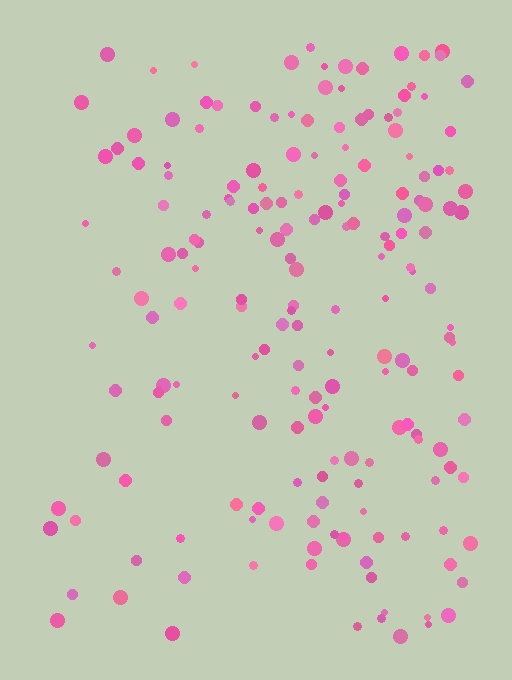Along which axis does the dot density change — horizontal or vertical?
Horizontal.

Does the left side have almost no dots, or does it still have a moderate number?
Still a moderate number, just noticeably fewer than the right.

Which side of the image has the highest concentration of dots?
The right.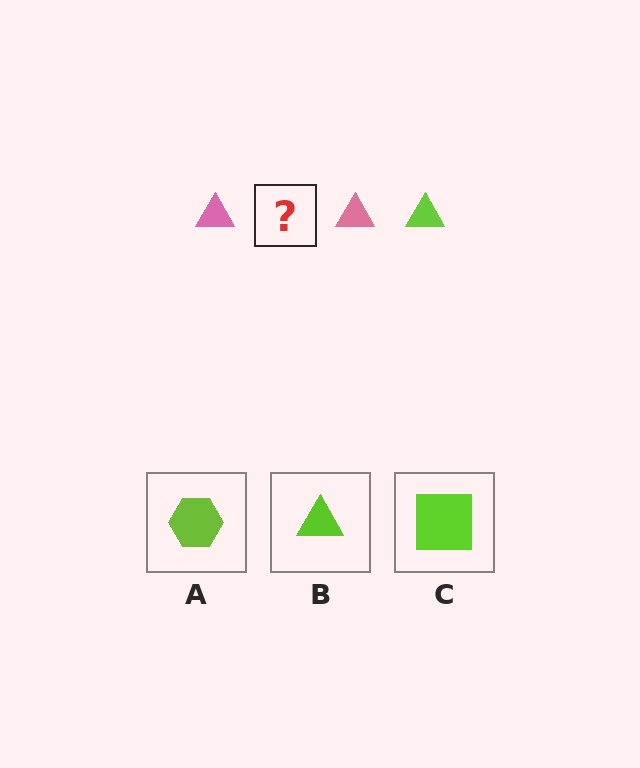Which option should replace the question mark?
Option B.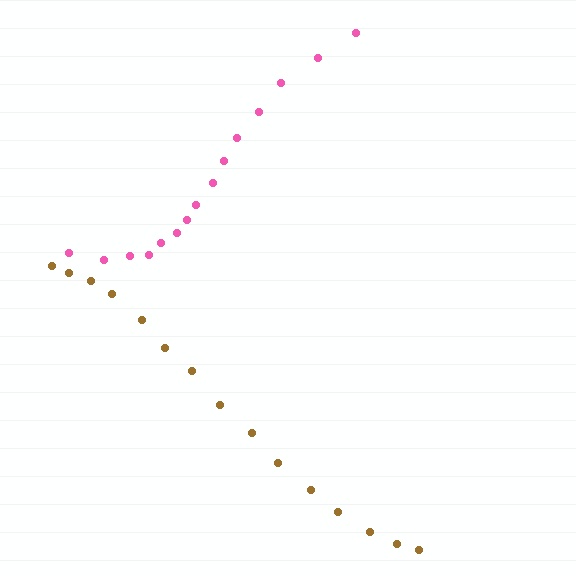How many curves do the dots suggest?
There are 2 distinct paths.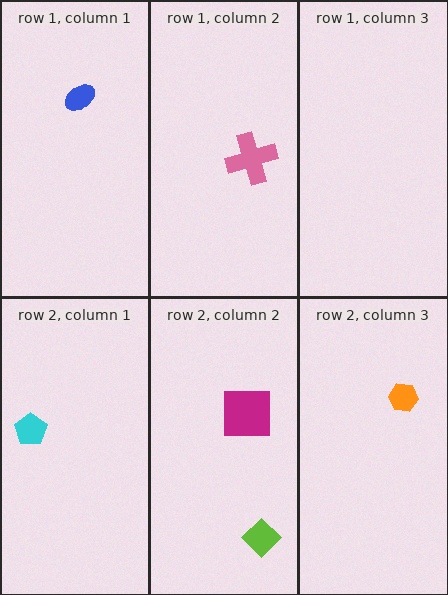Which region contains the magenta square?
The row 2, column 2 region.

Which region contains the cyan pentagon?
The row 2, column 1 region.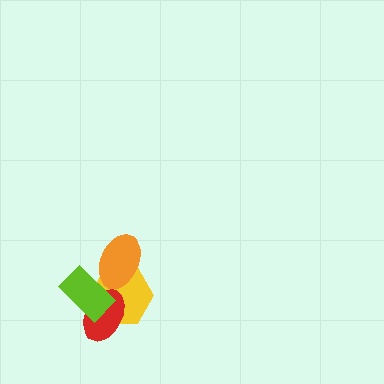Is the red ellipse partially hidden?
Yes, it is partially covered by another shape.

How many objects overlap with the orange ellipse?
2 objects overlap with the orange ellipse.